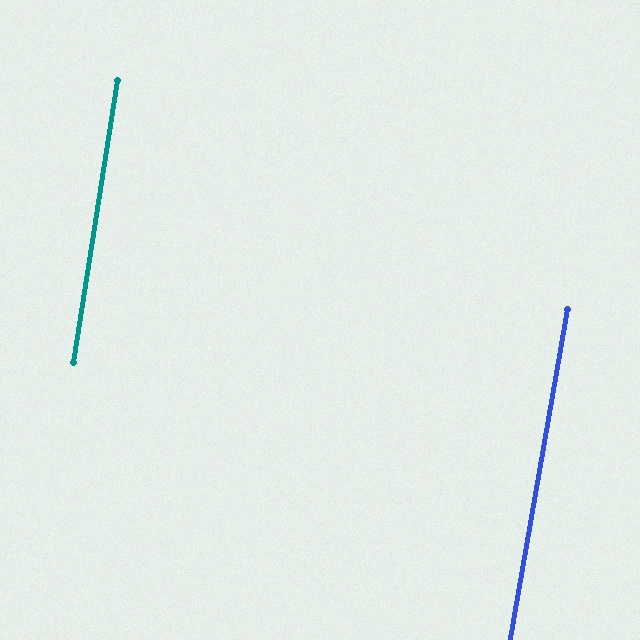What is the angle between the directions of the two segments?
Approximately 1 degree.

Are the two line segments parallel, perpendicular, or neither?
Parallel — their directions differ by only 1.0°.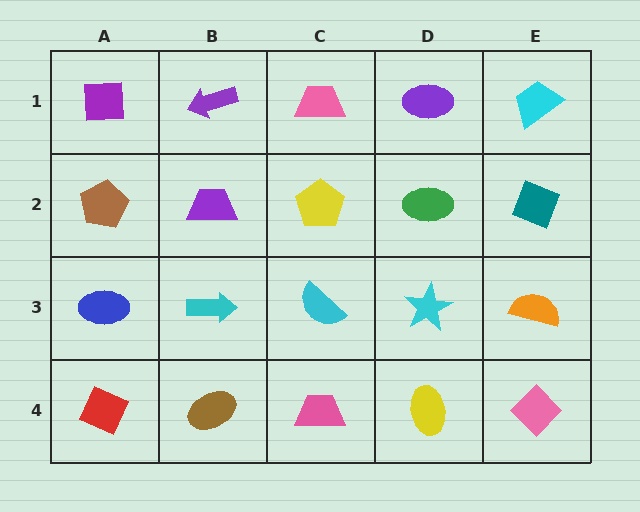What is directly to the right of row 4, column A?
A brown ellipse.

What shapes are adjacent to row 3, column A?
A brown pentagon (row 2, column A), a red diamond (row 4, column A), a cyan arrow (row 3, column B).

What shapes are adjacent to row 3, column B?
A purple trapezoid (row 2, column B), a brown ellipse (row 4, column B), a blue ellipse (row 3, column A), a cyan semicircle (row 3, column C).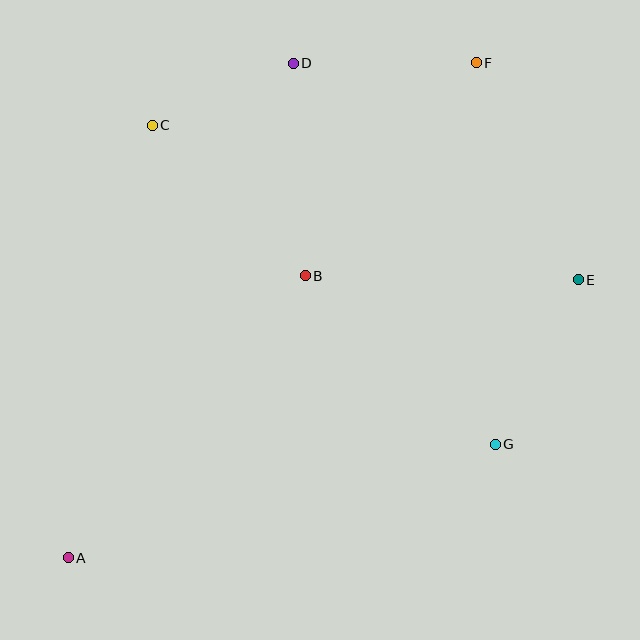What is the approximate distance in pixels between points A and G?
The distance between A and G is approximately 442 pixels.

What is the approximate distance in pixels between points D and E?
The distance between D and E is approximately 358 pixels.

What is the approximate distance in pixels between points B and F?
The distance between B and F is approximately 273 pixels.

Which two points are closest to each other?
Points C and D are closest to each other.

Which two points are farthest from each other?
Points A and F are farthest from each other.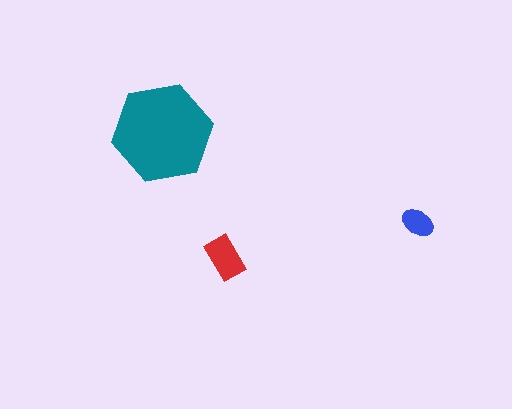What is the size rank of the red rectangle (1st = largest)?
2nd.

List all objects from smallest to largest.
The blue ellipse, the red rectangle, the teal hexagon.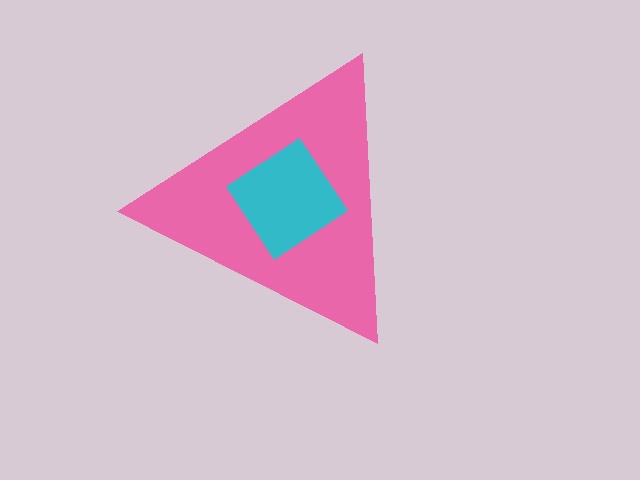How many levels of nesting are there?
2.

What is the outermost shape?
The pink triangle.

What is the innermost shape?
The cyan diamond.